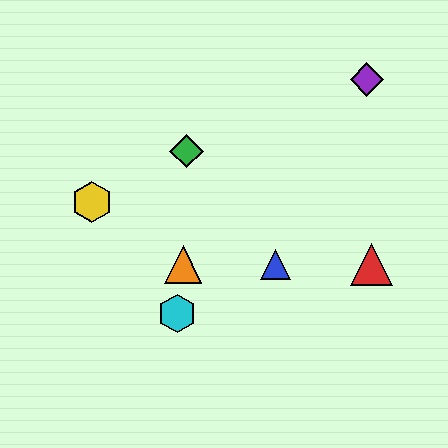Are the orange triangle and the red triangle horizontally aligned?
Yes, both are at y≈264.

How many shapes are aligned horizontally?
3 shapes (the red triangle, the blue triangle, the orange triangle) are aligned horizontally.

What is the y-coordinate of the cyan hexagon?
The cyan hexagon is at y≈314.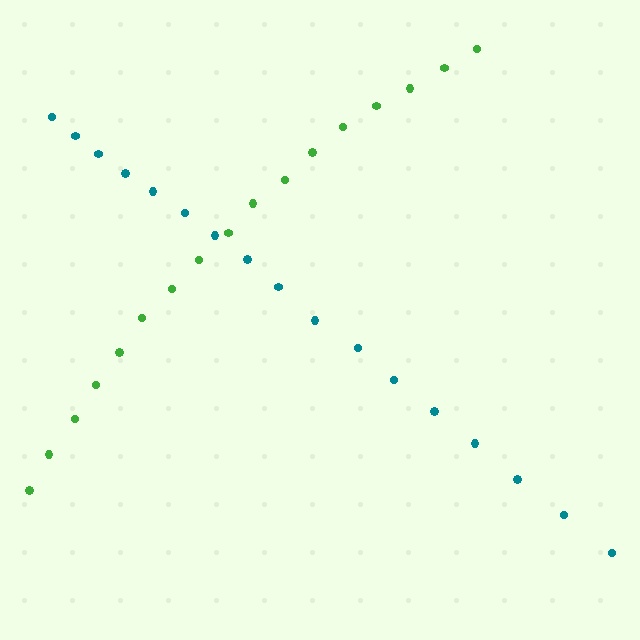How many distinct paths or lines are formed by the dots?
There are 2 distinct paths.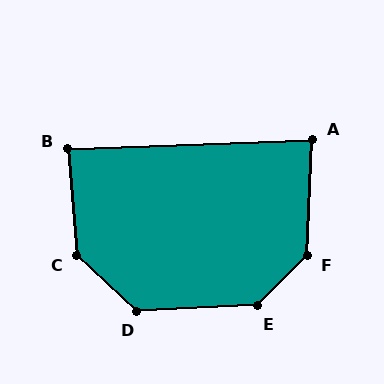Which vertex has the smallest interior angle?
A, at approximately 85 degrees.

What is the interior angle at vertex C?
Approximately 138 degrees (obtuse).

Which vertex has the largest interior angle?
F, at approximately 138 degrees.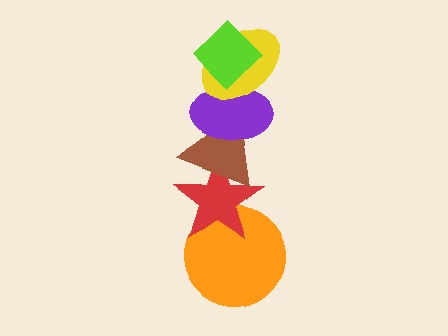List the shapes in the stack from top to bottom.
From top to bottom: the lime diamond, the yellow ellipse, the purple ellipse, the brown triangle, the red star, the orange circle.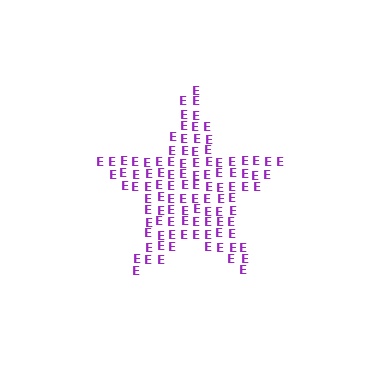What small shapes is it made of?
It is made of small letter E's.